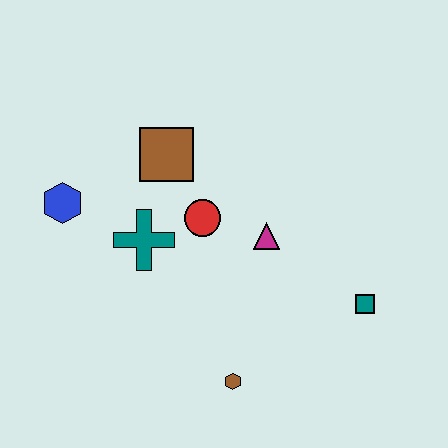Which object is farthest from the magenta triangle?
The blue hexagon is farthest from the magenta triangle.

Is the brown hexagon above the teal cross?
No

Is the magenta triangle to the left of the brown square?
No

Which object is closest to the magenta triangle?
The red circle is closest to the magenta triangle.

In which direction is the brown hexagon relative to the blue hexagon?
The brown hexagon is below the blue hexagon.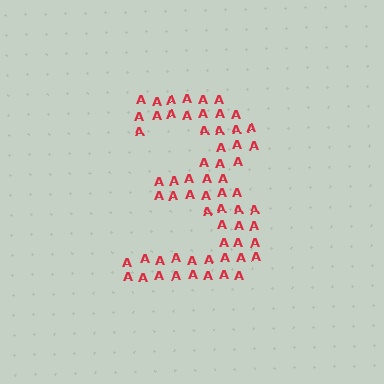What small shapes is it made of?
It is made of small letter A's.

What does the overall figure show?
The overall figure shows the digit 3.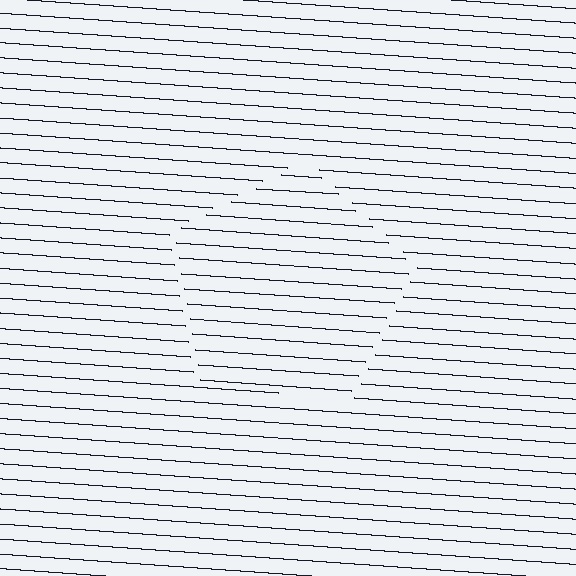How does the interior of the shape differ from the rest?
The interior of the shape contains the same grating, shifted by half a period — the contour is defined by the phase discontinuity where line-ends from the inner and outer gratings abut.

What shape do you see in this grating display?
An illusory pentagon. The interior of the shape contains the same grating, shifted by half a period — the contour is defined by the phase discontinuity where line-ends from the inner and outer gratings abut.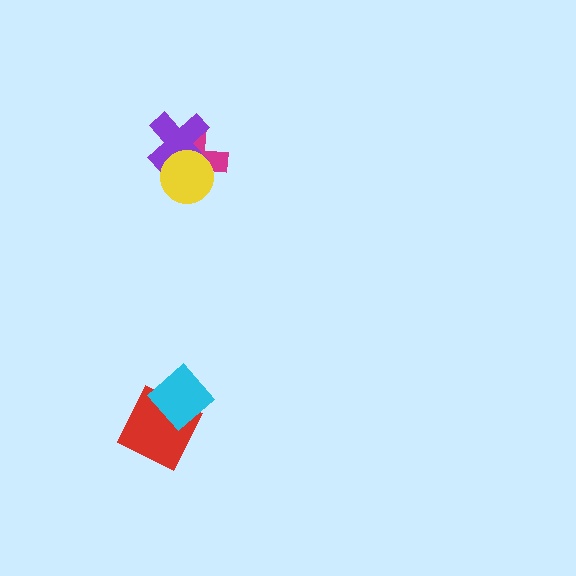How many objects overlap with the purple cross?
2 objects overlap with the purple cross.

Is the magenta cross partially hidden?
Yes, it is partially covered by another shape.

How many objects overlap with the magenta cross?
2 objects overlap with the magenta cross.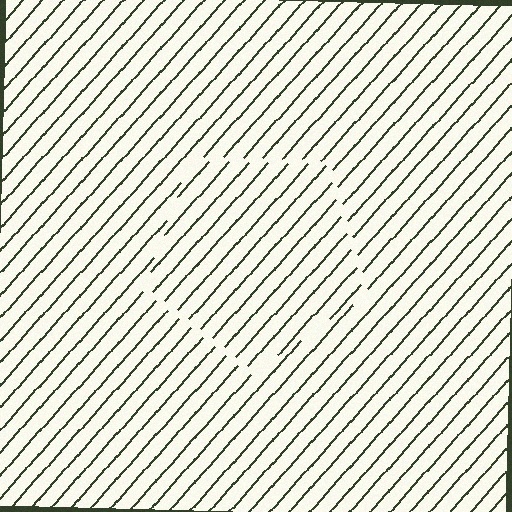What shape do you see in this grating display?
An illusory pentagon. The interior of the shape contains the same grating, shifted by half a period — the contour is defined by the phase discontinuity where line-ends from the inner and outer gratings abut.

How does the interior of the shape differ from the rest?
The interior of the shape contains the same grating, shifted by half a period — the contour is defined by the phase discontinuity where line-ends from the inner and outer gratings abut.